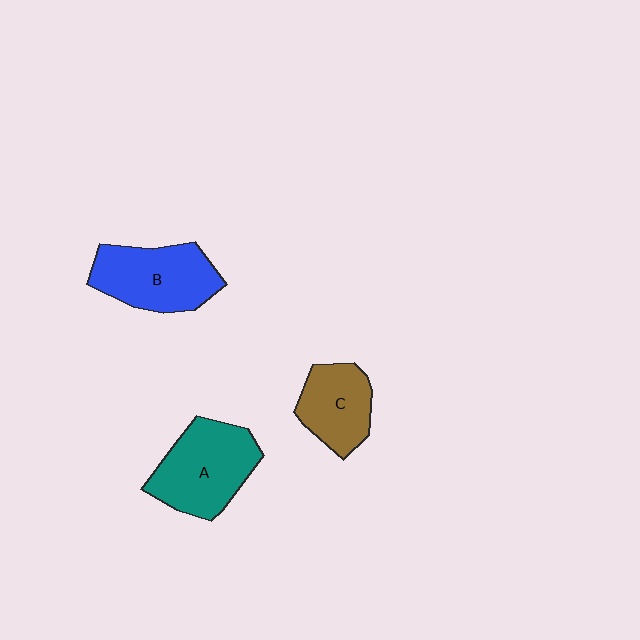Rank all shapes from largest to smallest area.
From largest to smallest: A (teal), B (blue), C (brown).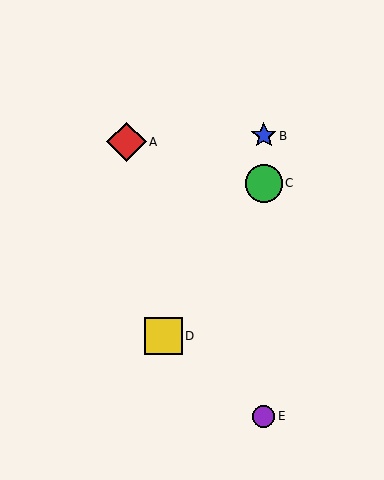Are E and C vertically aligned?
Yes, both are at x≈264.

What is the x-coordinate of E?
Object E is at x≈264.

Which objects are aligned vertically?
Objects B, C, E are aligned vertically.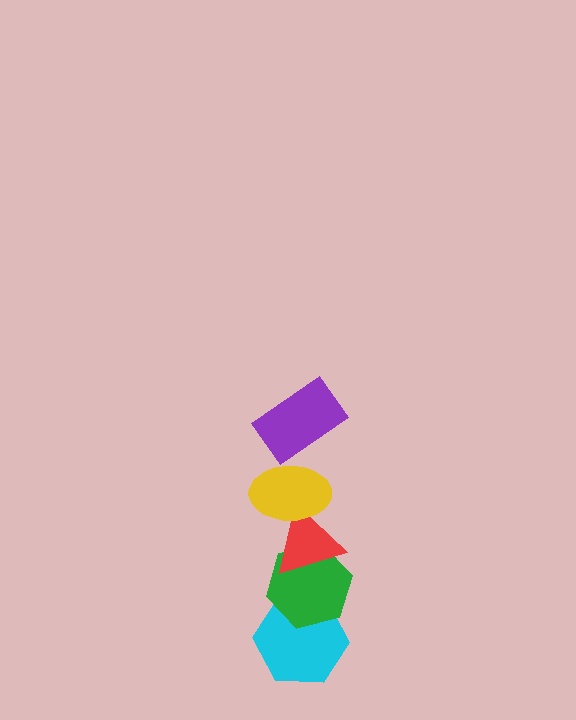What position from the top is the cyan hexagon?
The cyan hexagon is 5th from the top.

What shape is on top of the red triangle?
The yellow ellipse is on top of the red triangle.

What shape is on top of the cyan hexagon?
The green hexagon is on top of the cyan hexagon.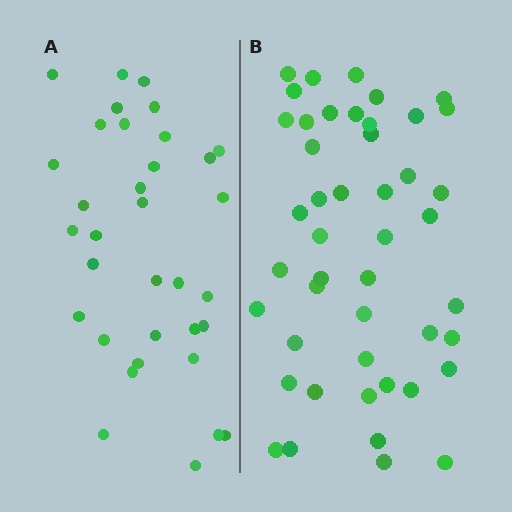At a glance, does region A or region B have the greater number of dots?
Region B (the right region) has more dots.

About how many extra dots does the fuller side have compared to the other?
Region B has roughly 12 or so more dots than region A.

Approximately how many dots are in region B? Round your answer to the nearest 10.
About 50 dots. (The exact count is 46, which rounds to 50.)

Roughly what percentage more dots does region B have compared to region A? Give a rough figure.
About 35% more.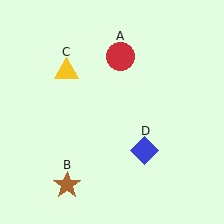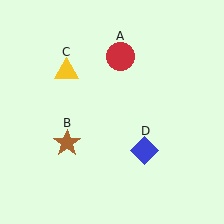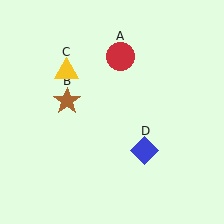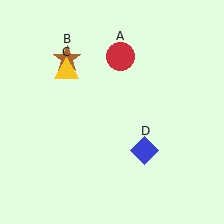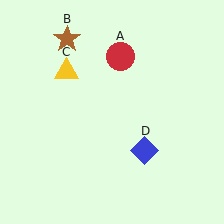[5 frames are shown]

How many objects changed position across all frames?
1 object changed position: brown star (object B).